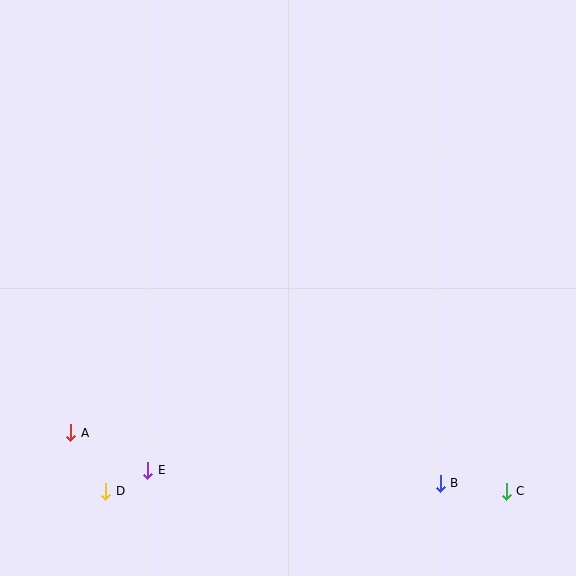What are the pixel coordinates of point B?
Point B is at (440, 483).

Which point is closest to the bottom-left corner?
Point D is closest to the bottom-left corner.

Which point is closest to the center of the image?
Point E at (148, 470) is closest to the center.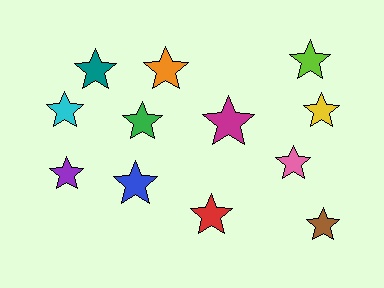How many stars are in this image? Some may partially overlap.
There are 12 stars.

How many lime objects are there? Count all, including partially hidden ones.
There is 1 lime object.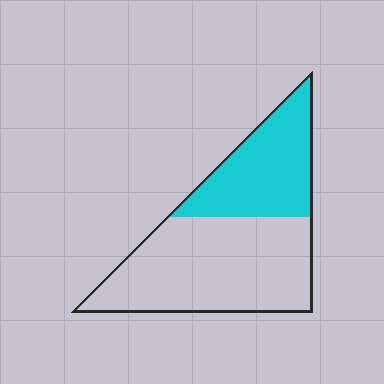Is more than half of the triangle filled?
No.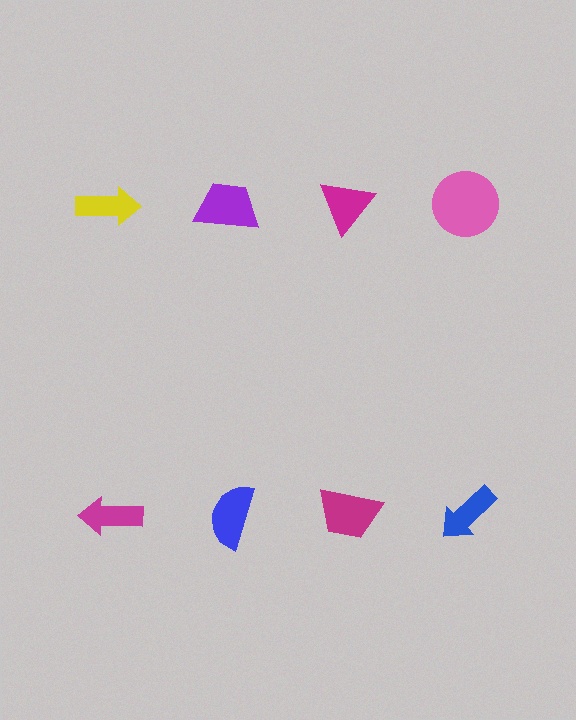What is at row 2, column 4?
A blue arrow.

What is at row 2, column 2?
A blue semicircle.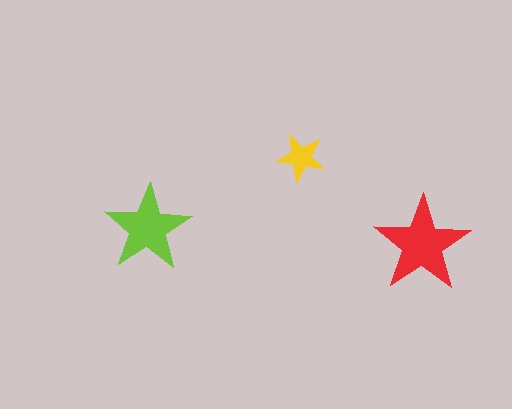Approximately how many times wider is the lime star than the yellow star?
About 2 times wider.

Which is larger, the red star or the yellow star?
The red one.